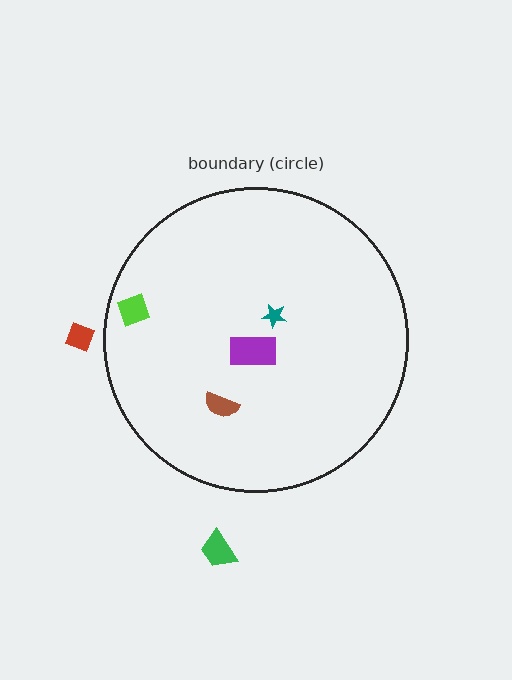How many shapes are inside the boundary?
4 inside, 2 outside.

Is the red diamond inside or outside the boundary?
Outside.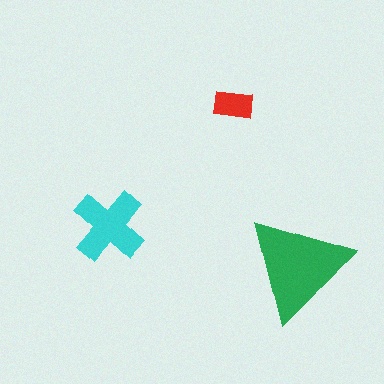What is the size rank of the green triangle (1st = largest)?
1st.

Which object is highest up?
The red rectangle is topmost.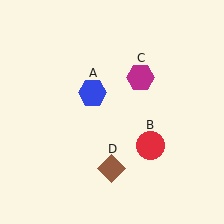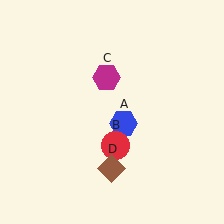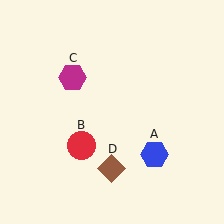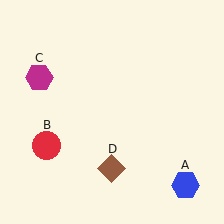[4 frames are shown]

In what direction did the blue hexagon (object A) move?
The blue hexagon (object A) moved down and to the right.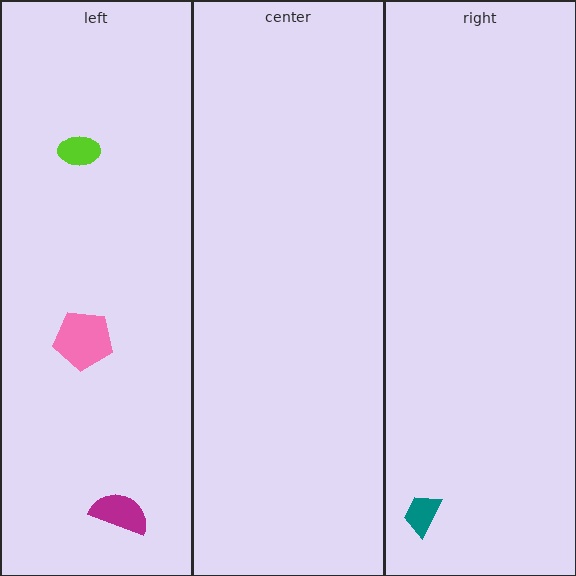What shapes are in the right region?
The teal trapezoid.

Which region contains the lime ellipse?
The left region.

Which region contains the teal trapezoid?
The right region.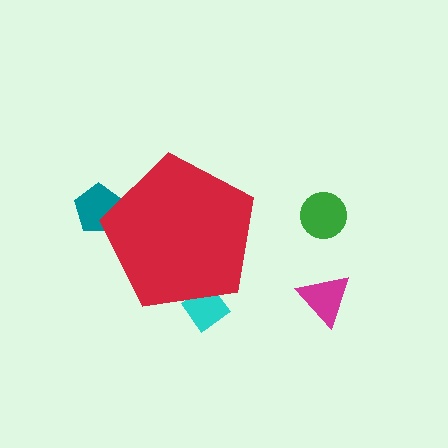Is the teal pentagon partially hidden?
Yes, the teal pentagon is partially hidden behind the red pentagon.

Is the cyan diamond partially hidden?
Yes, the cyan diamond is partially hidden behind the red pentagon.